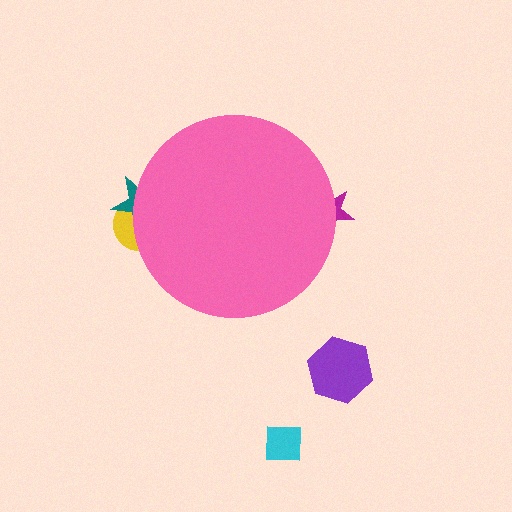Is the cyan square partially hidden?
No, the cyan square is fully visible.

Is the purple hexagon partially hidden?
No, the purple hexagon is fully visible.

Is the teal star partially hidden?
Yes, the teal star is partially hidden behind the pink circle.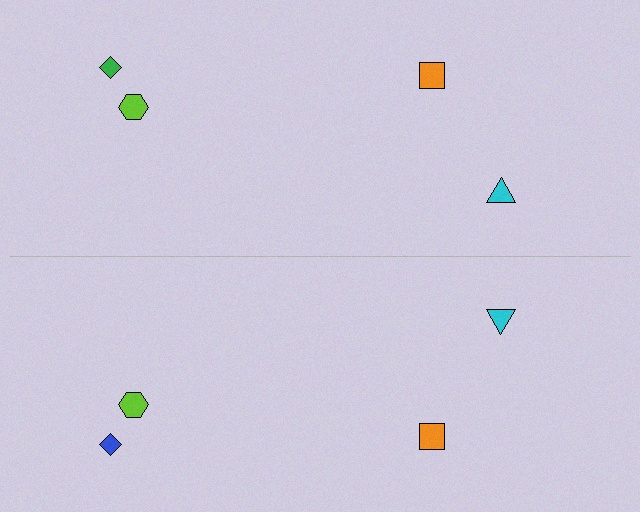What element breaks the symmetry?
The blue diamond on the bottom side breaks the symmetry — its mirror counterpart is green.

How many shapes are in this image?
There are 8 shapes in this image.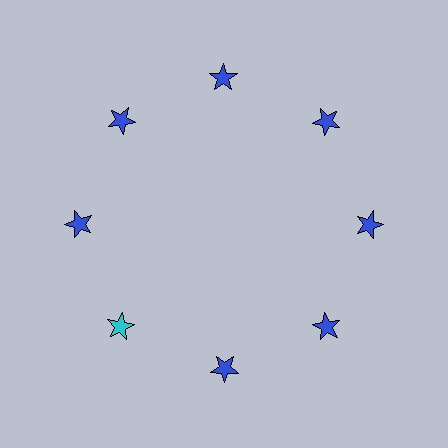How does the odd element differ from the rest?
It has a different color: cyan instead of blue.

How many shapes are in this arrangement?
There are 8 shapes arranged in a ring pattern.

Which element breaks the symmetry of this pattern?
The cyan star at roughly the 8 o'clock position breaks the symmetry. All other shapes are blue stars.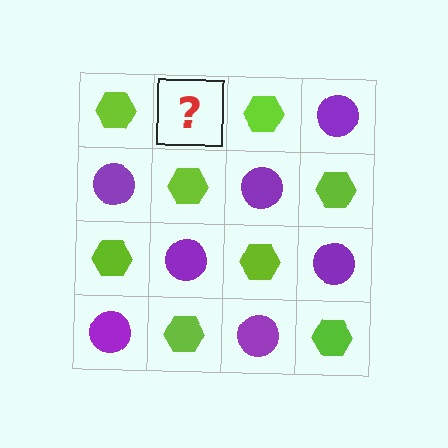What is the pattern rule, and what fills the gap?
The rule is that it alternates lime hexagon and purple circle in a checkerboard pattern. The gap should be filled with a purple circle.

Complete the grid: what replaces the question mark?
The question mark should be replaced with a purple circle.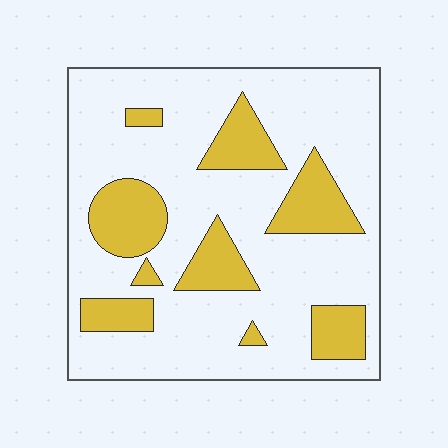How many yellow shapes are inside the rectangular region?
9.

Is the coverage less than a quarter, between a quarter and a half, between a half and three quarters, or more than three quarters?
Less than a quarter.